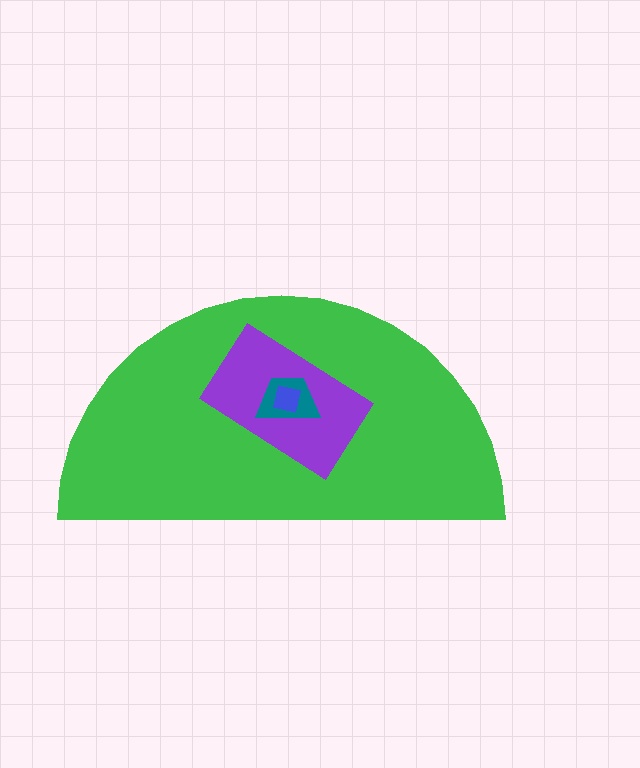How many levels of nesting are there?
4.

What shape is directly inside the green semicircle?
The purple rectangle.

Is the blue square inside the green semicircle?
Yes.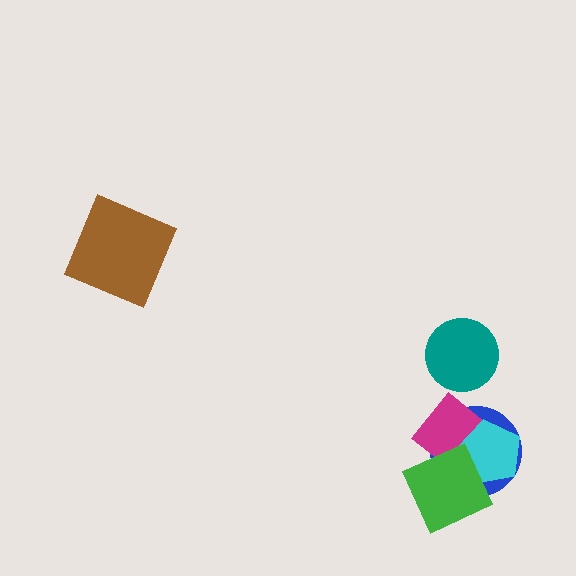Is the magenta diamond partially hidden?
Yes, it is partially covered by another shape.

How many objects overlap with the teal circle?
0 objects overlap with the teal circle.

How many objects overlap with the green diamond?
3 objects overlap with the green diamond.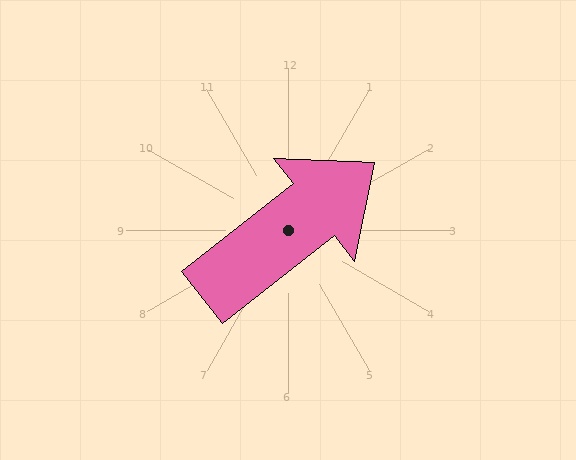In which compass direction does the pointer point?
Northeast.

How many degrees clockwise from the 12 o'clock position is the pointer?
Approximately 52 degrees.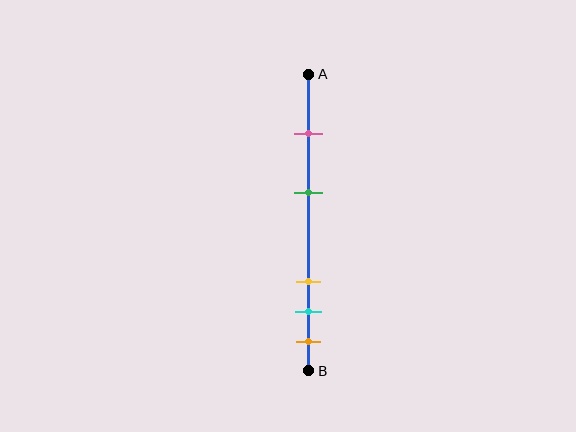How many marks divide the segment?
There are 5 marks dividing the segment.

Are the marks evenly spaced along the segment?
No, the marks are not evenly spaced.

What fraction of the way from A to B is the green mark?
The green mark is approximately 40% (0.4) of the way from A to B.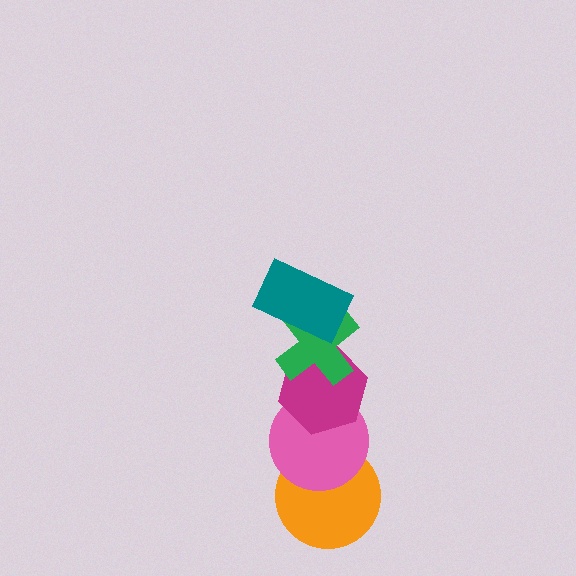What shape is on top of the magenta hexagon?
The green cross is on top of the magenta hexagon.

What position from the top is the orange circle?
The orange circle is 5th from the top.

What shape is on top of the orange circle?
The pink circle is on top of the orange circle.